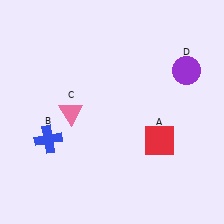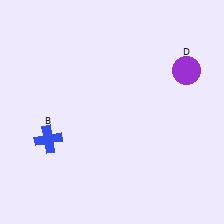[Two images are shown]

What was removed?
The red square (A), the pink triangle (C) were removed in Image 2.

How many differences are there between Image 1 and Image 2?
There are 2 differences between the two images.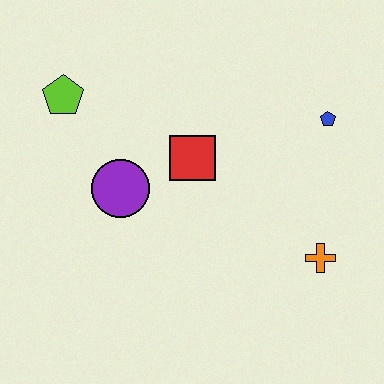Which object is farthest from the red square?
The orange cross is farthest from the red square.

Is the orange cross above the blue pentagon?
No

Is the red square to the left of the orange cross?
Yes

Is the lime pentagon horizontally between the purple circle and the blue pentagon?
No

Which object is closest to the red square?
The purple circle is closest to the red square.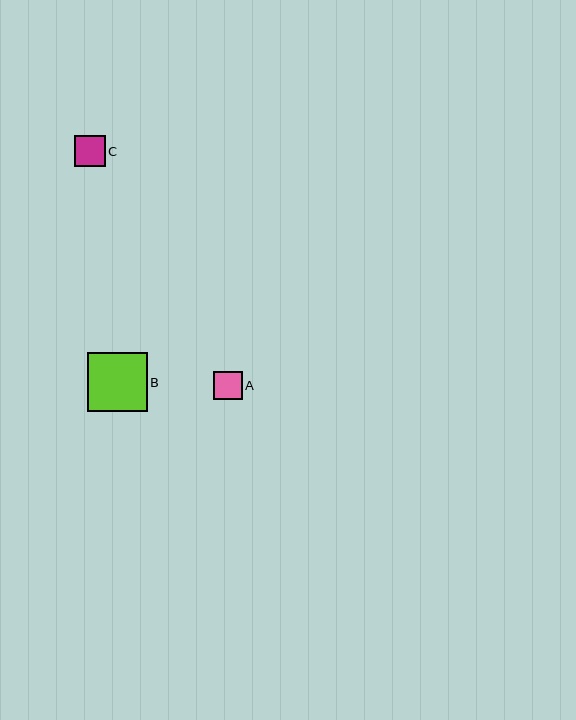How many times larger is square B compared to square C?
Square B is approximately 1.9 times the size of square C.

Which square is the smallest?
Square A is the smallest with a size of approximately 29 pixels.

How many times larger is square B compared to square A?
Square B is approximately 2.1 times the size of square A.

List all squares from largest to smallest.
From largest to smallest: B, C, A.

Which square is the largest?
Square B is the largest with a size of approximately 59 pixels.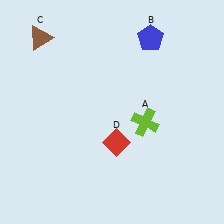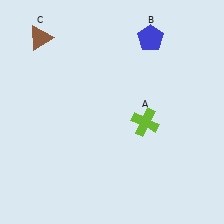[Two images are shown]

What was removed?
The red diamond (D) was removed in Image 2.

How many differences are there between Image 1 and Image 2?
There is 1 difference between the two images.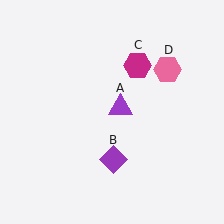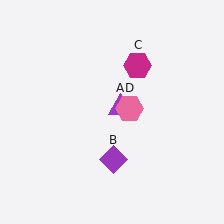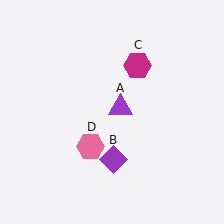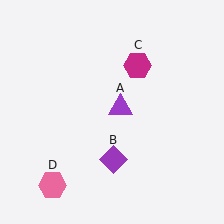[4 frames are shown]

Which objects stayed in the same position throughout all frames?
Purple triangle (object A) and purple diamond (object B) and magenta hexagon (object C) remained stationary.